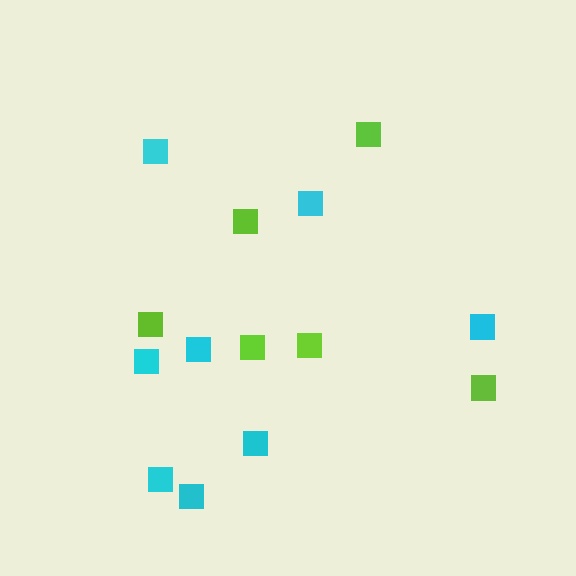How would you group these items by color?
There are 2 groups: one group of cyan squares (8) and one group of lime squares (6).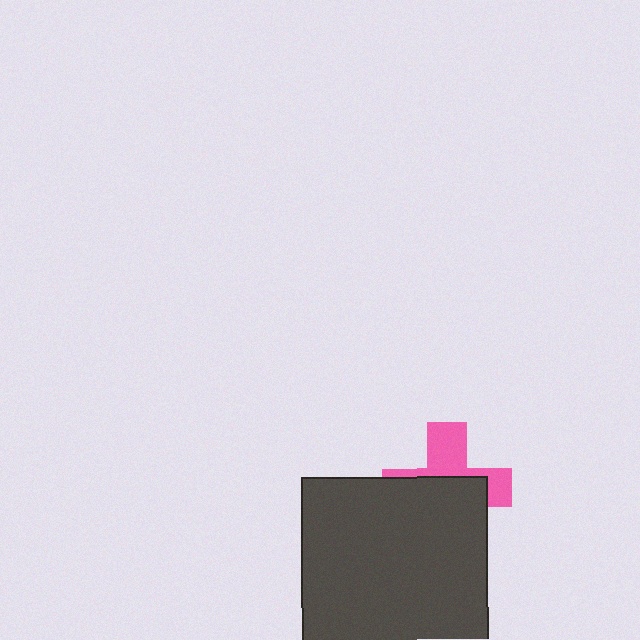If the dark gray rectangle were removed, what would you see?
You would see the complete pink cross.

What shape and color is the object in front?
The object in front is a dark gray rectangle.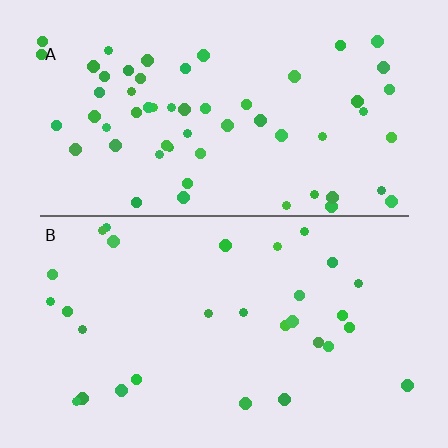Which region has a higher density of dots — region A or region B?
A (the top).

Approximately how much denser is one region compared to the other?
Approximately 2.0× — region A over region B.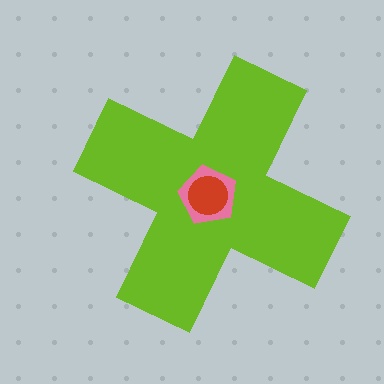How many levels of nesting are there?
3.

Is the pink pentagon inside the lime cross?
Yes.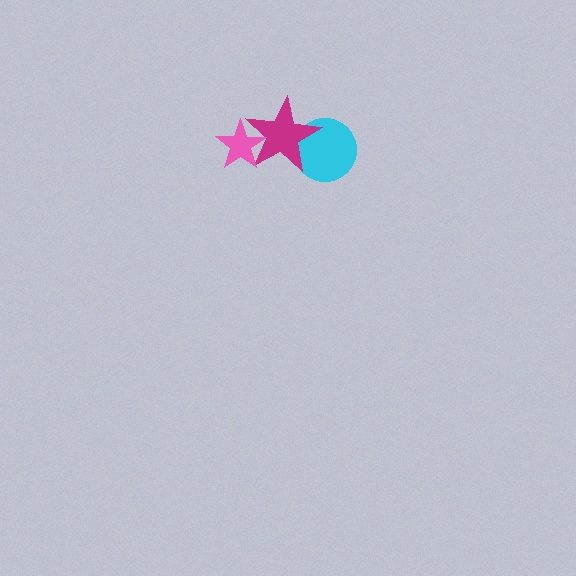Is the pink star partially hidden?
No, no other shape covers it.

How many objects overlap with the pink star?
1 object overlaps with the pink star.